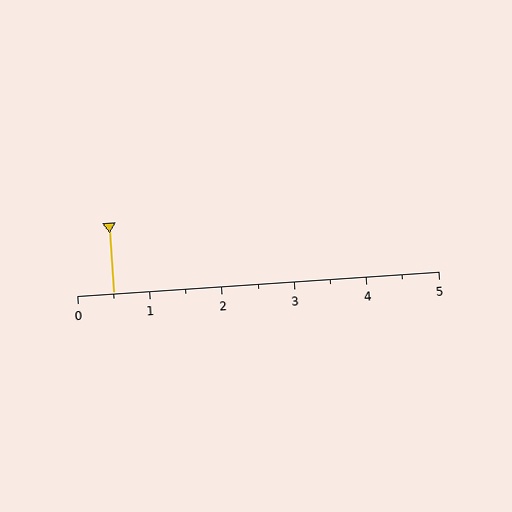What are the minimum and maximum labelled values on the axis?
The axis runs from 0 to 5.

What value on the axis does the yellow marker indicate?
The marker indicates approximately 0.5.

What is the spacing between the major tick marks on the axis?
The major ticks are spaced 1 apart.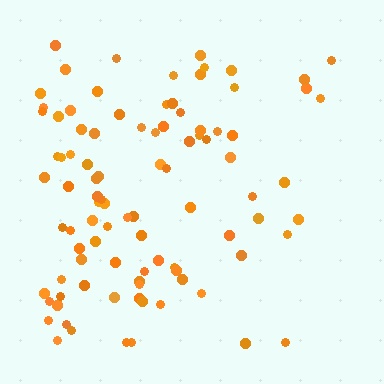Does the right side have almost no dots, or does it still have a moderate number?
Still a moderate number, just noticeably fewer than the left.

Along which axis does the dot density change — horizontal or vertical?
Horizontal.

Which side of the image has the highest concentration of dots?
The left.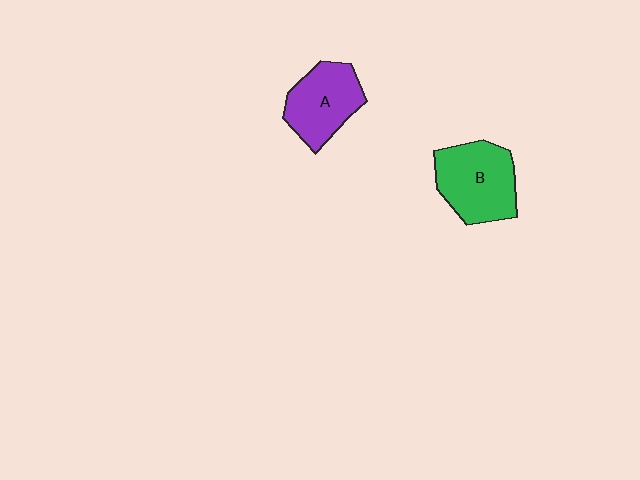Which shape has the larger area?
Shape B (green).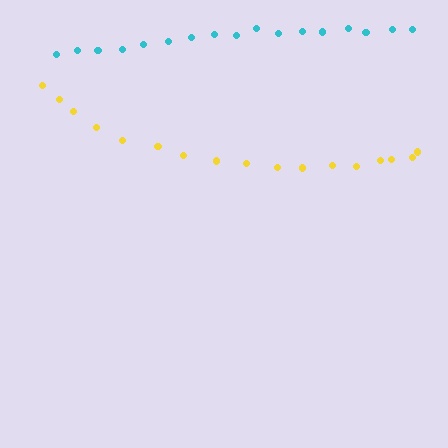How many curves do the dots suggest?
There are 2 distinct paths.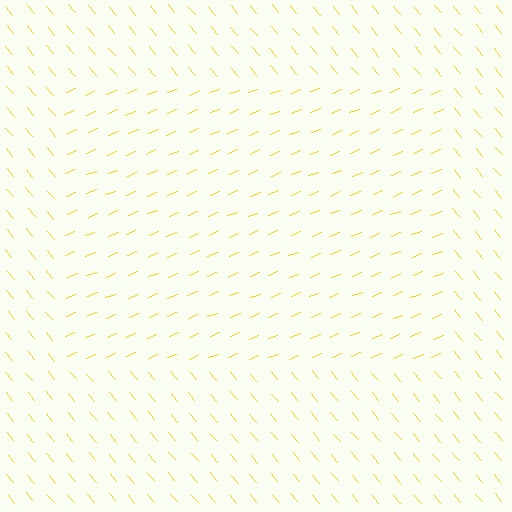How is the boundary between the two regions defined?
The boundary is defined purely by a change in line orientation (approximately 72 degrees difference). All lines are the same color and thickness.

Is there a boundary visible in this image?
Yes, there is a texture boundary formed by a change in line orientation.